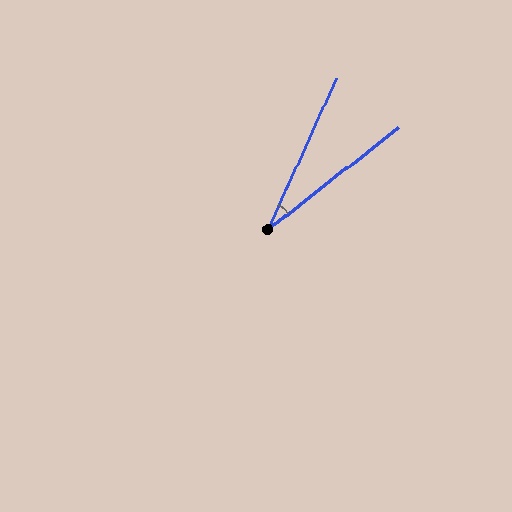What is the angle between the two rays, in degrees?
Approximately 28 degrees.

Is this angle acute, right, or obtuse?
It is acute.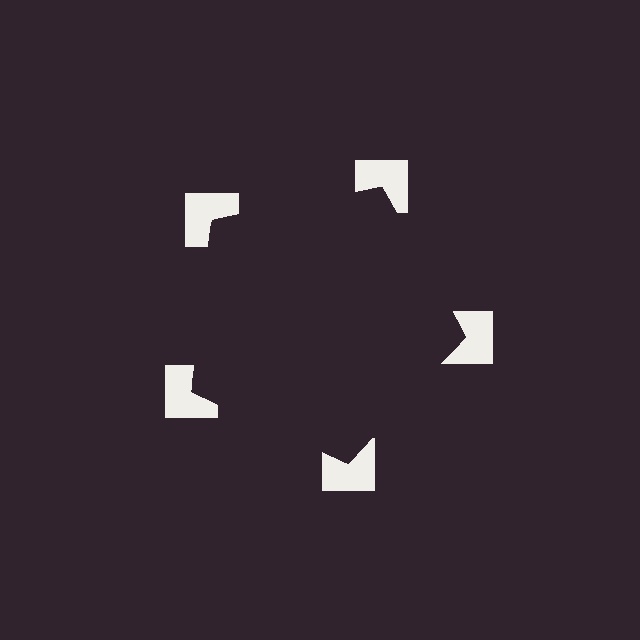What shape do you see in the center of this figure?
An illusory pentagon — its edges are inferred from the aligned wedge cuts in the notched squares, not physically drawn.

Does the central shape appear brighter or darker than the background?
It typically appears slightly darker than the background, even though no actual brightness change is drawn.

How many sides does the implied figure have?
5 sides.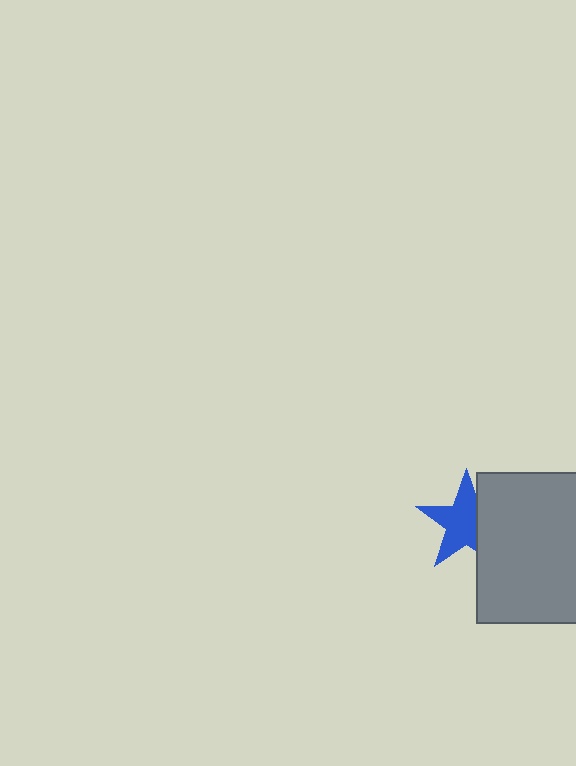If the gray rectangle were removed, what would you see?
You would see the complete blue star.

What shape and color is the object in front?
The object in front is a gray rectangle.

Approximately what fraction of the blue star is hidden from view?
Roughly 34% of the blue star is hidden behind the gray rectangle.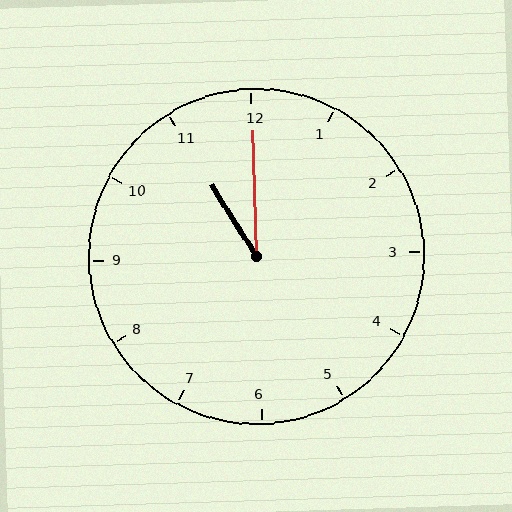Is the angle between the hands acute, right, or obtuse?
It is acute.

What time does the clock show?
11:00.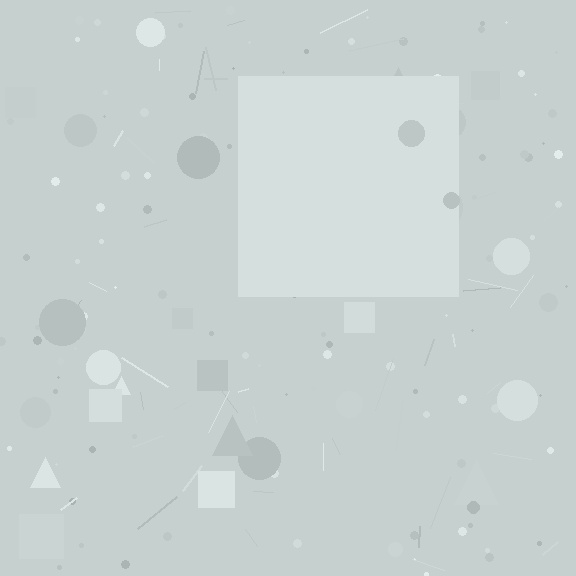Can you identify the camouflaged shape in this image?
The camouflaged shape is a square.